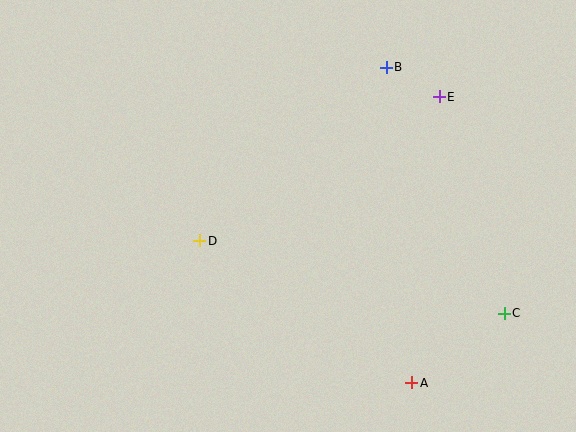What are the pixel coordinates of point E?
Point E is at (439, 97).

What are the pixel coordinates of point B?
Point B is at (386, 67).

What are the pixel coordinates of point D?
Point D is at (200, 241).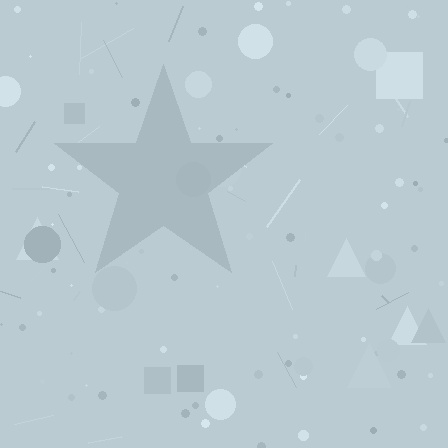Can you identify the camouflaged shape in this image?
The camouflaged shape is a star.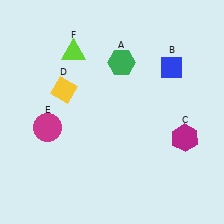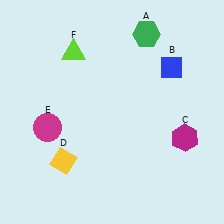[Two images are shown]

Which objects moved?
The objects that moved are: the green hexagon (A), the yellow diamond (D).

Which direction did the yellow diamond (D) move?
The yellow diamond (D) moved down.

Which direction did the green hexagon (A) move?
The green hexagon (A) moved up.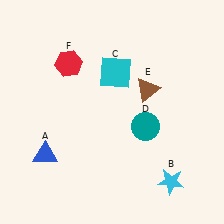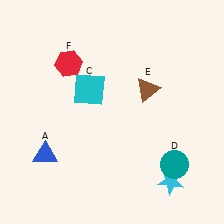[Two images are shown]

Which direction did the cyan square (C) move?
The cyan square (C) moved left.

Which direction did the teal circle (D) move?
The teal circle (D) moved down.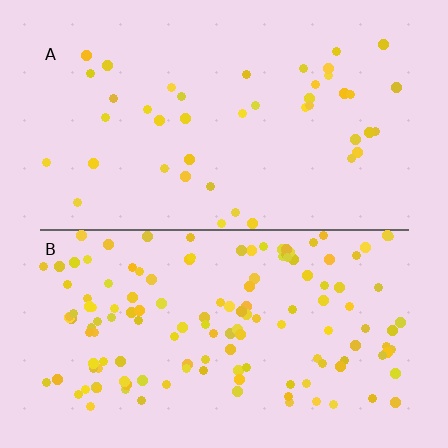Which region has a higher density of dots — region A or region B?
B (the bottom).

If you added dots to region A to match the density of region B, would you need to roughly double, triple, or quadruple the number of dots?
Approximately triple.